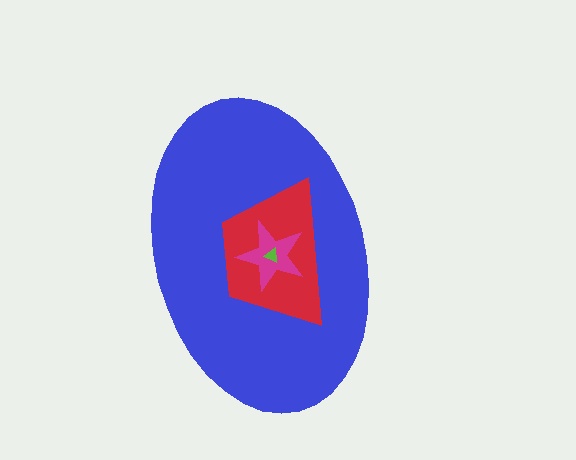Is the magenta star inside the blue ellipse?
Yes.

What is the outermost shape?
The blue ellipse.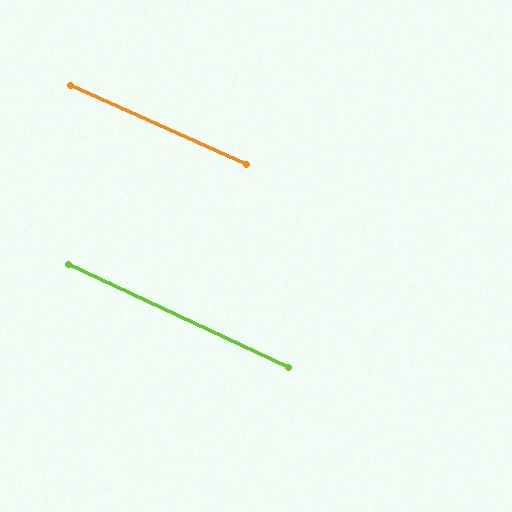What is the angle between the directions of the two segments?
Approximately 1 degree.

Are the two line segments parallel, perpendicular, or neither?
Parallel — their directions differ by only 0.8°.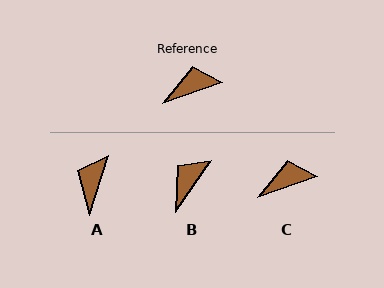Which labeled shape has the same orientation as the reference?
C.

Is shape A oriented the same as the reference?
No, it is off by about 54 degrees.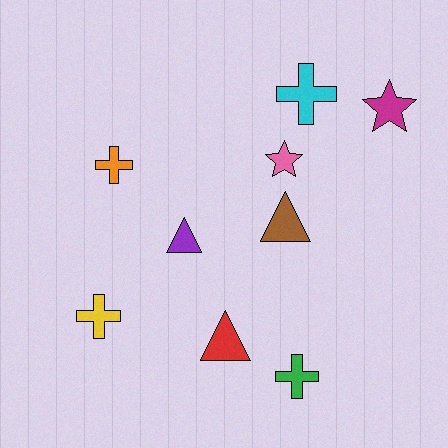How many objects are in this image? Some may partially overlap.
There are 9 objects.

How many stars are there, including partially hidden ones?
There are 2 stars.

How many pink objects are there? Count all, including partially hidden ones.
There is 1 pink object.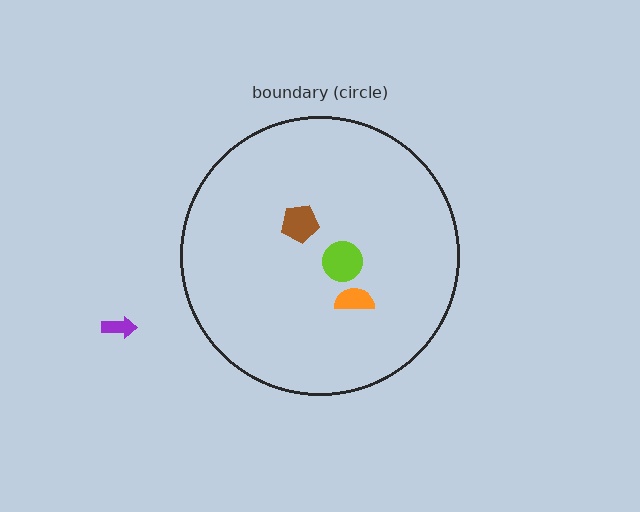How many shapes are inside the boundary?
3 inside, 1 outside.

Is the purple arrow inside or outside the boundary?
Outside.